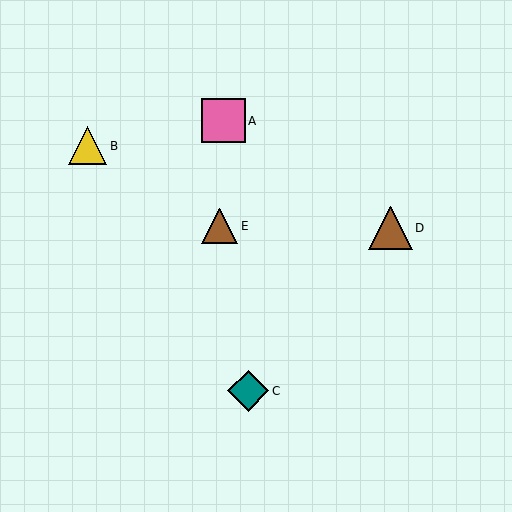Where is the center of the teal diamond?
The center of the teal diamond is at (248, 391).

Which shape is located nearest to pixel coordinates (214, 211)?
The brown triangle (labeled E) at (220, 226) is nearest to that location.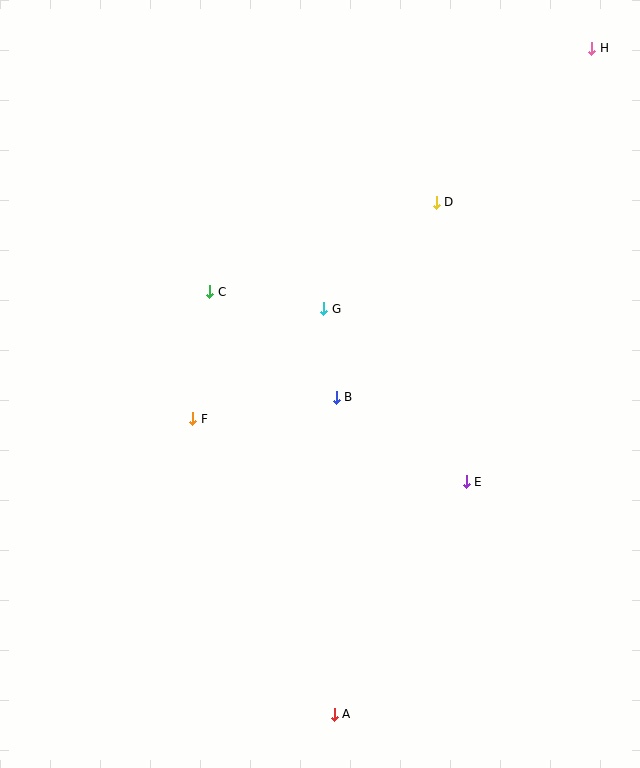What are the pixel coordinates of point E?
Point E is at (466, 482).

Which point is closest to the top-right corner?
Point H is closest to the top-right corner.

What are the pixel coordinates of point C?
Point C is at (210, 292).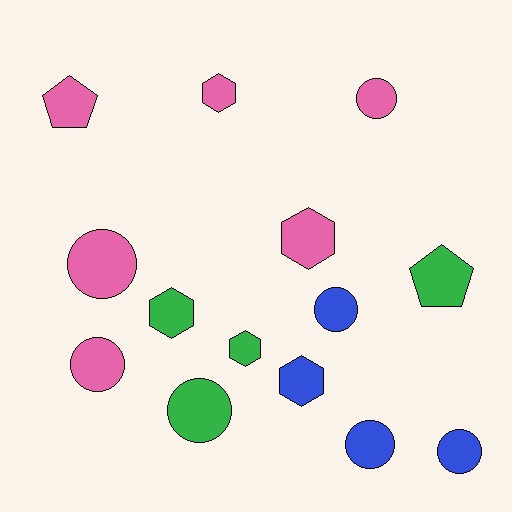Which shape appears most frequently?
Circle, with 7 objects.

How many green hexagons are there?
There are 2 green hexagons.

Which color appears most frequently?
Pink, with 6 objects.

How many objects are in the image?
There are 14 objects.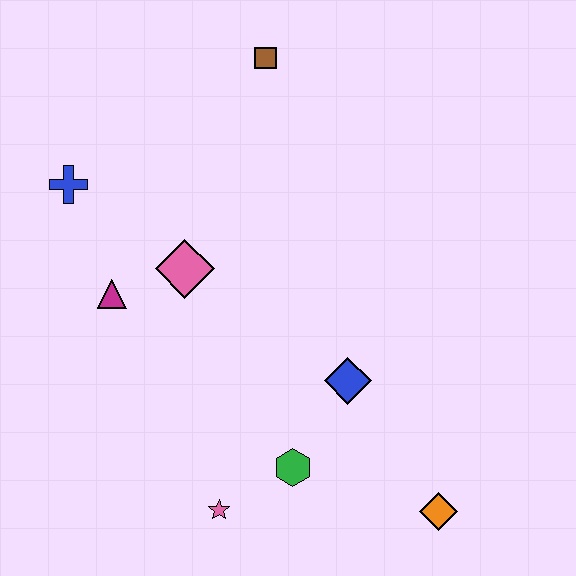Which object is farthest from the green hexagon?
The brown square is farthest from the green hexagon.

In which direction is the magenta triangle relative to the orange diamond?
The magenta triangle is to the left of the orange diamond.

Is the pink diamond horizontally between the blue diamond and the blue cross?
Yes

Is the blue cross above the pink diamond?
Yes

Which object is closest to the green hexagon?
The pink star is closest to the green hexagon.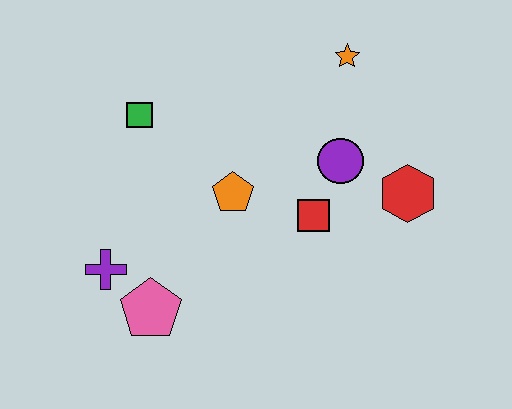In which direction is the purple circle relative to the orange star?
The purple circle is below the orange star.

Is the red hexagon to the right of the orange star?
Yes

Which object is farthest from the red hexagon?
The purple cross is farthest from the red hexagon.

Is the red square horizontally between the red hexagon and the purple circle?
No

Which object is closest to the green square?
The orange pentagon is closest to the green square.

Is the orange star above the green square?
Yes